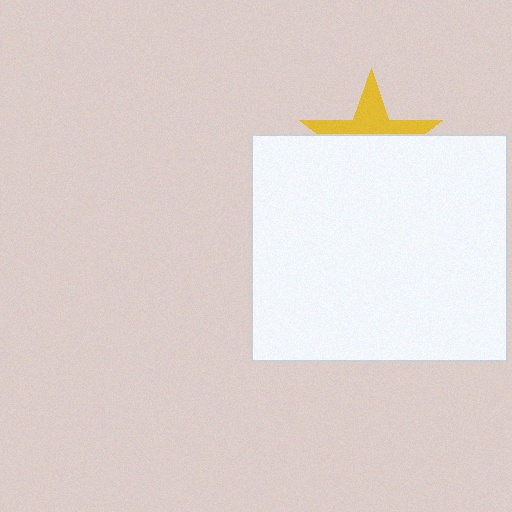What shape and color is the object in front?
The object in front is a white rectangle.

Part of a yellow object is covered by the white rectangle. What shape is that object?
It is a star.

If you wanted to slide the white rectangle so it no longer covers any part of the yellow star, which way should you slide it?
Slide it down — that is the most direct way to separate the two shapes.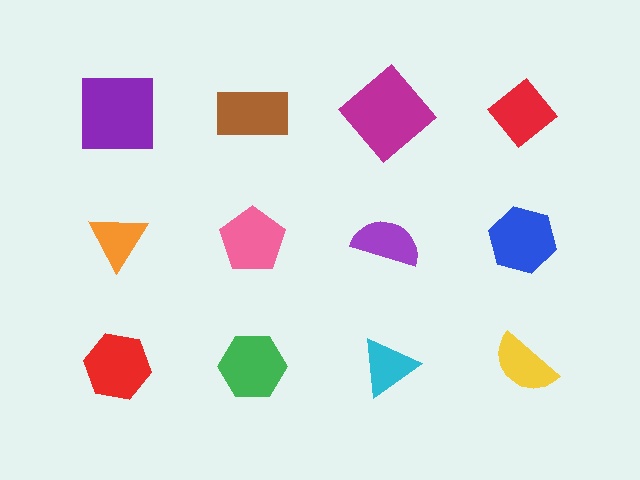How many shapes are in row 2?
4 shapes.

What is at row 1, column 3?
A magenta diamond.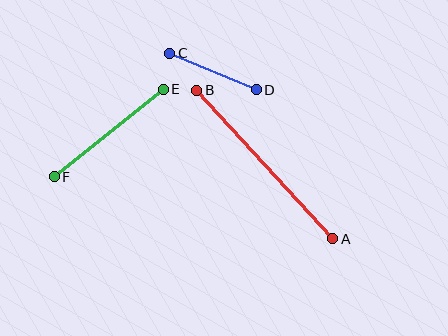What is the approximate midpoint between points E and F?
The midpoint is at approximately (109, 133) pixels.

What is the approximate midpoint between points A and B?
The midpoint is at approximately (265, 165) pixels.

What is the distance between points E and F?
The distance is approximately 140 pixels.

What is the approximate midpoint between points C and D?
The midpoint is at approximately (213, 72) pixels.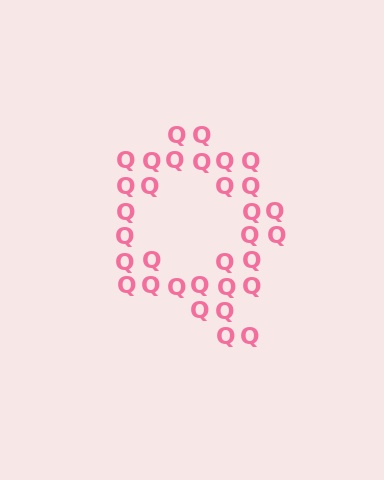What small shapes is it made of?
It is made of small letter Q's.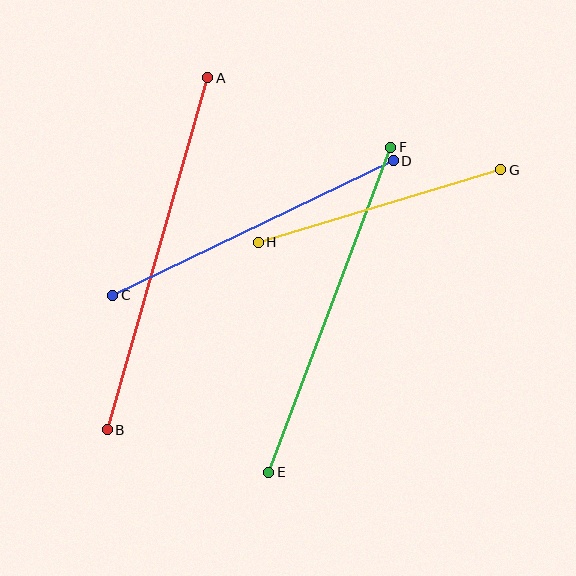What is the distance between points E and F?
The distance is approximately 347 pixels.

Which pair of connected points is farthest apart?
Points A and B are farthest apart.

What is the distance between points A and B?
The distance is approximately 366 pixels.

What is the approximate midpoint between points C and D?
The midpoint is at approximately (253, 228) pixels.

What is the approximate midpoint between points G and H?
The midpoint is at approximately (380, 206) pixels.